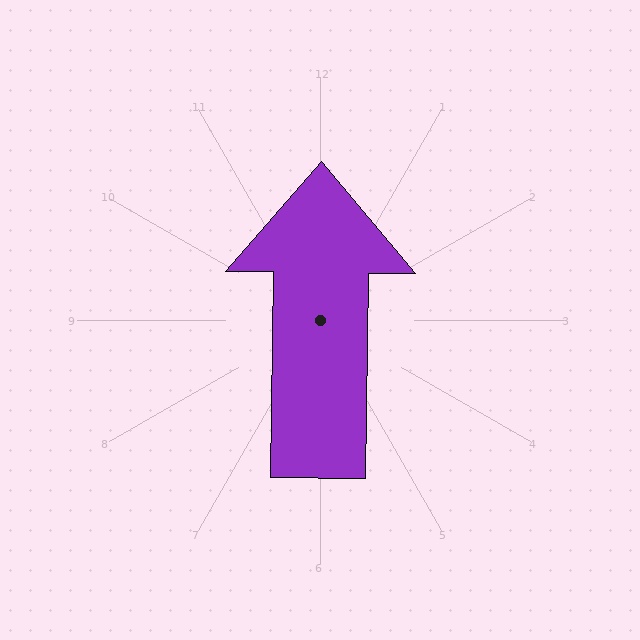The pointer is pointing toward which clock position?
Roughly 12 o'clock.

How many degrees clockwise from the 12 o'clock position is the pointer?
Approximately 1 degrees.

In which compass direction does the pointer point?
North.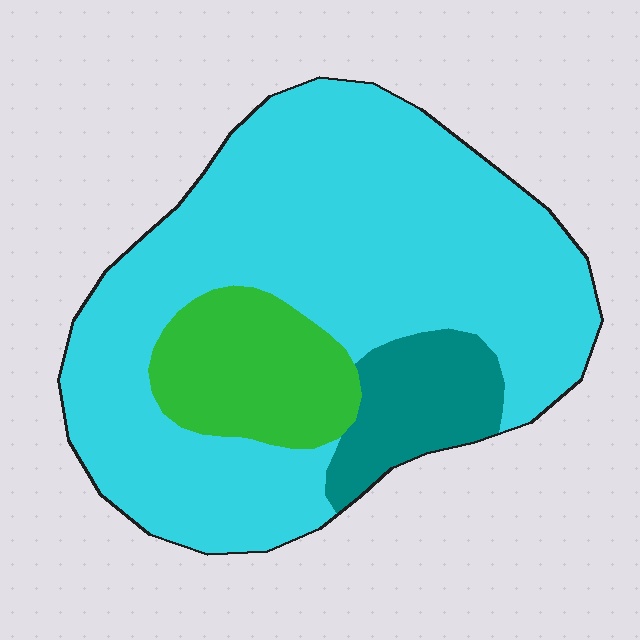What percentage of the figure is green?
Green covers around 15% of the figure.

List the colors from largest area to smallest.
From largest to smallest: cyan, green, teal.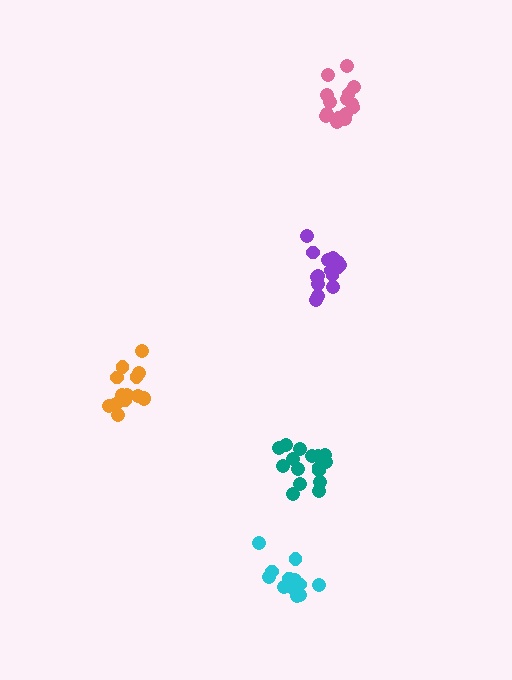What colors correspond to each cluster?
The clusters are colored: cyan, purple, teal, pink, orange.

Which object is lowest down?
The cyan cluster is bottommost.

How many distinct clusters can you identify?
There are 5 distinct clusters.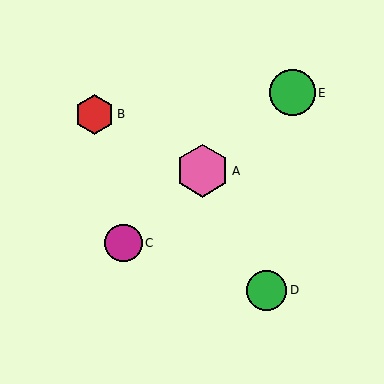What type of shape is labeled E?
Shape E is a green circle.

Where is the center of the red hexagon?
The center of the red hexagon is at (94, 114).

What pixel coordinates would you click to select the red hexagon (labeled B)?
Click at (94, 114) to select the red hexagon B.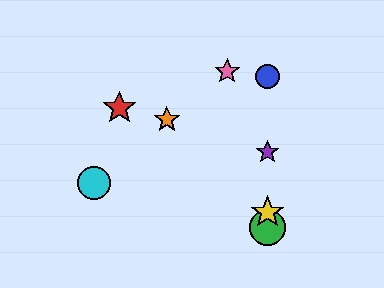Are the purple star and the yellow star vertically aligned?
Yes, both are at x≈268.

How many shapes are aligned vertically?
4 shapes (the blue circle, the green circle, the yellow star, the purple star) are aligned vertically.